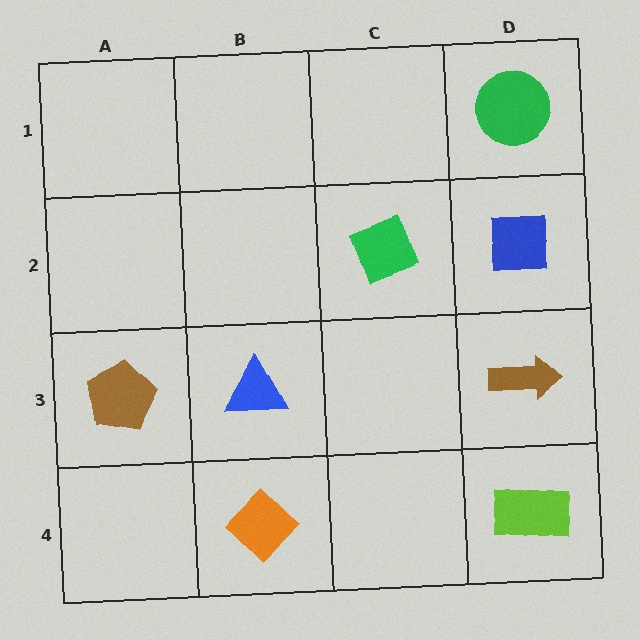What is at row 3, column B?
A blue triangle.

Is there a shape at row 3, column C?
No, that cell is empty.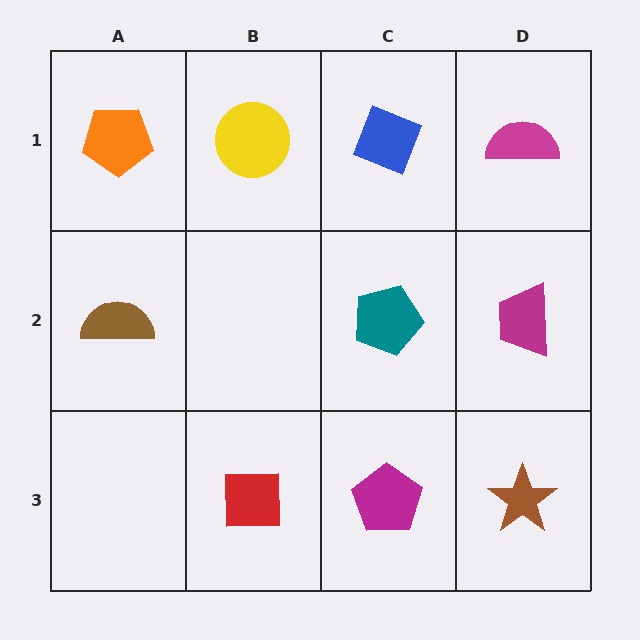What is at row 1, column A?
An orange pentagon.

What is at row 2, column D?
A magenta trapezoid.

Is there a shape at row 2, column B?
No, that cell is empty.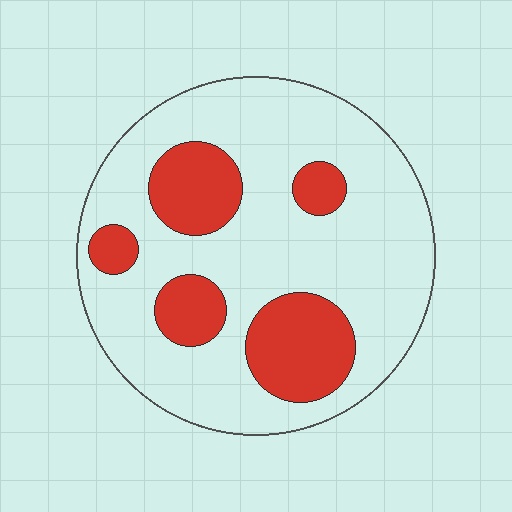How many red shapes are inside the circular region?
5.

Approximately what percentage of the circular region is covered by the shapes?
Approximately 25%.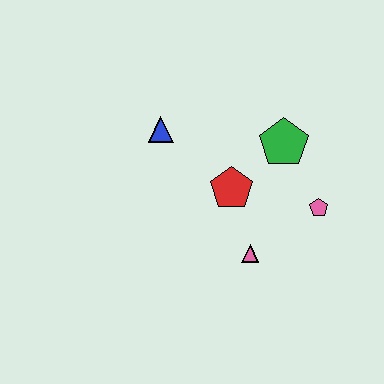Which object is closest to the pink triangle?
The red pentagon is closest to the pink triangle.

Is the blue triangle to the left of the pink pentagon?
Yes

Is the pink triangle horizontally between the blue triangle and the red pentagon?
No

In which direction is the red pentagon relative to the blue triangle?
The red pentagon is to the right of the blue triangle.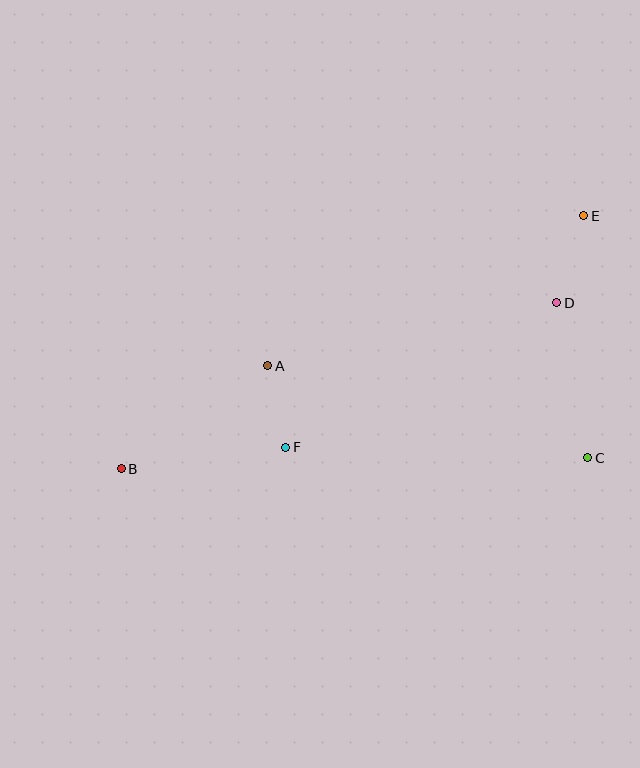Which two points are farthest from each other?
Points B and E are farthest from each other.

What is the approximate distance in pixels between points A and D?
The distance between A and D is approximately 296 pixels.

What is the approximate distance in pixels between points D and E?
The distance between D and E is approximately 91 pixels.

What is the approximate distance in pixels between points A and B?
The distance between A and B is approximately 179 pixels.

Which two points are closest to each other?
Points A and F are closest to each other.